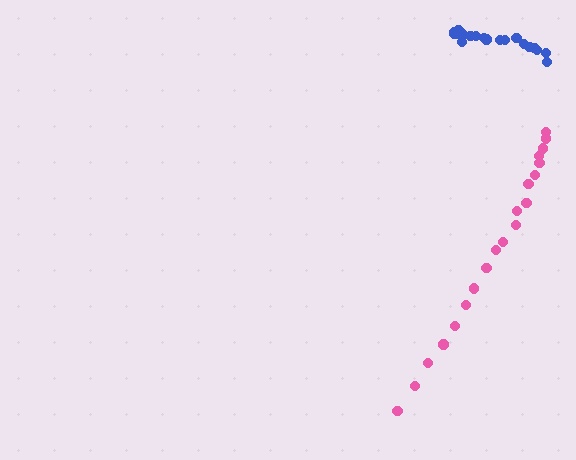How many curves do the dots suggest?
There are 2 distinct paths.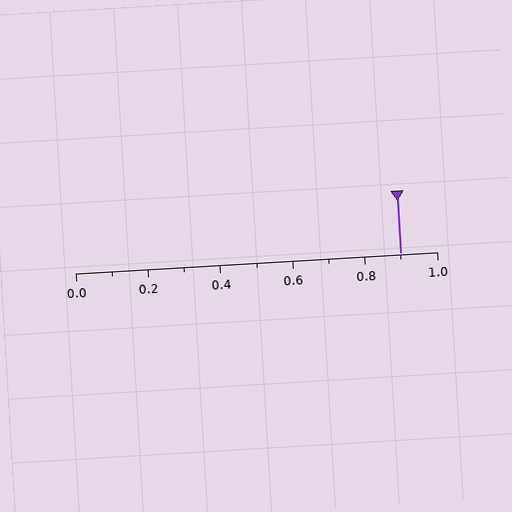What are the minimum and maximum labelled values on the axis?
The axis runs from 0.0 to 1.0.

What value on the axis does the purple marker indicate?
The marker indicates approximately 0.9.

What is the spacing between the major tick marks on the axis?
The major ticks are spaced 0.2 apart.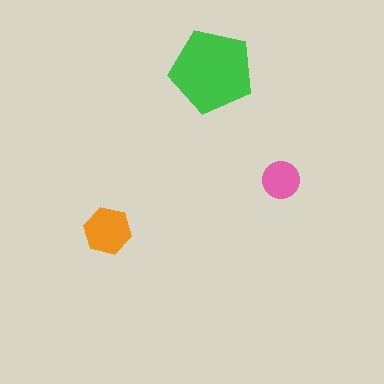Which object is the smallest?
The pink circle.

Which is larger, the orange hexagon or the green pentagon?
The green pentagon.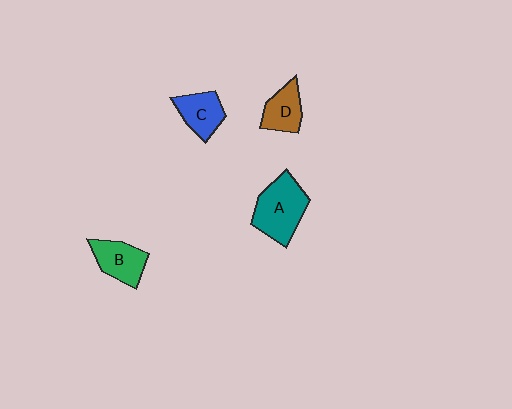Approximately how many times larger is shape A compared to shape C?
Approximately 1.6 times.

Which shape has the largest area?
Shape A (teal).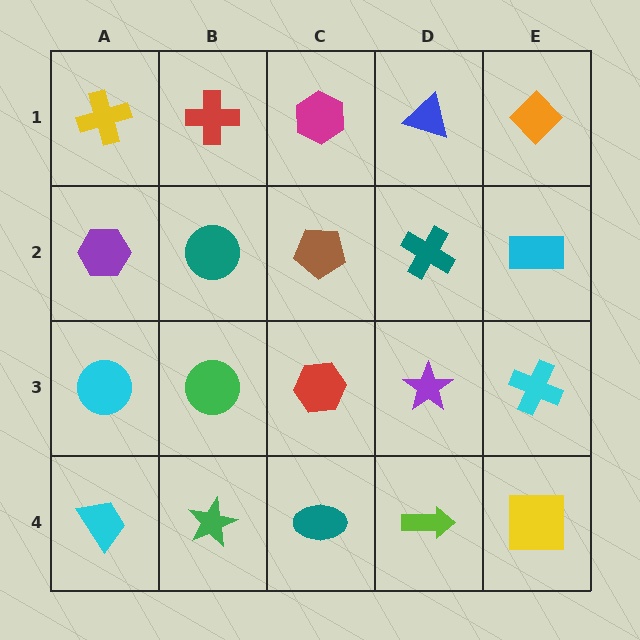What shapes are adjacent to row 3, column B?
A teal circle (row 2, column B), a green star (row 4, column B), a cyan circle (row 3, column A), a red hexagon (row 3, column C).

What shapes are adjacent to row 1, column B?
A teal circle (row 2, column B), a yellow cross (row 1, column A), a magenta hexagon (row 1, column C).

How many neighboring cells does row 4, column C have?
3.